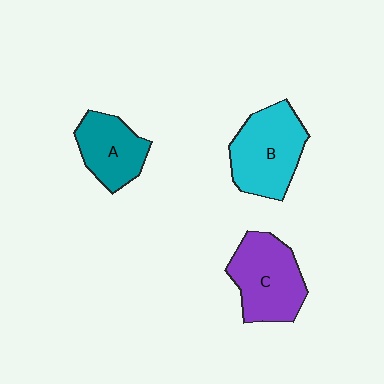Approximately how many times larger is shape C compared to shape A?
Approximately 1.3 times.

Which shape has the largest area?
Shape B (cyan).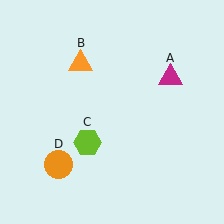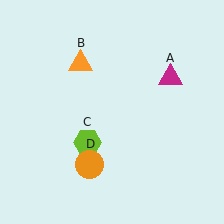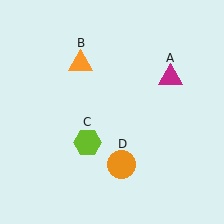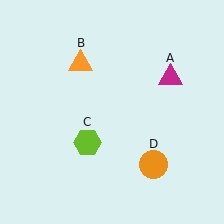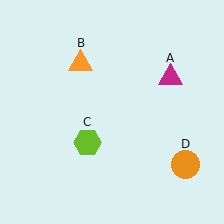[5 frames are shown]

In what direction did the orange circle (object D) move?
The orange circle (object D) moved right.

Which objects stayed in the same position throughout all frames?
Magenta triangle (object A) and orange triangle (object B) and lime hexagon (object C) remained stationary.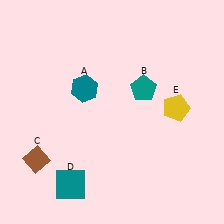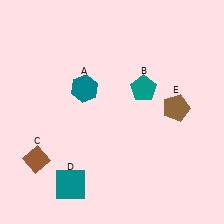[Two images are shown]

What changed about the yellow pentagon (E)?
In Image 1, E is yellow. In Image 2, it changed to brown.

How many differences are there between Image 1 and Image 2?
There is 1 difference between the two images.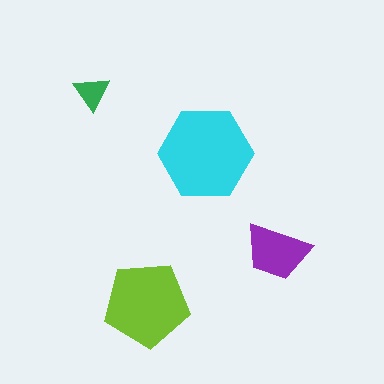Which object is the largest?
The cyan hexagon.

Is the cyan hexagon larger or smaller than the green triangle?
Larger.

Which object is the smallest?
The green triangle.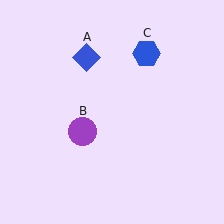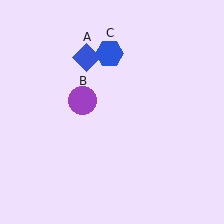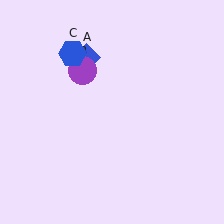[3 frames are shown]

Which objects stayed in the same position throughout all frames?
Blue diamond (object A) remained stationary.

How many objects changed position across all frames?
2 objects changed position: purple circle (object B), blue hexagon (object C).